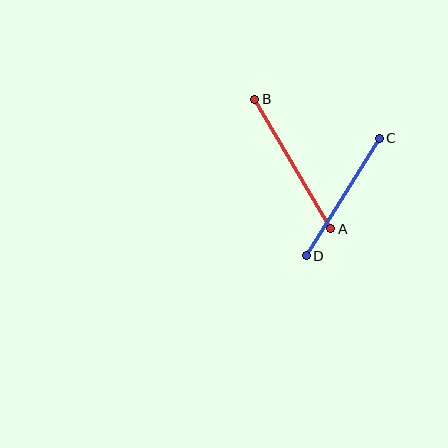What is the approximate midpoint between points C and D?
The midpoint is at approximately (343, 197) pixels.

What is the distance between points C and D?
The distance is approximately 139 pixels.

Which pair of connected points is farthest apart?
Points A and B are farthest apart.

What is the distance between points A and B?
The distance is approximately 150 pixels.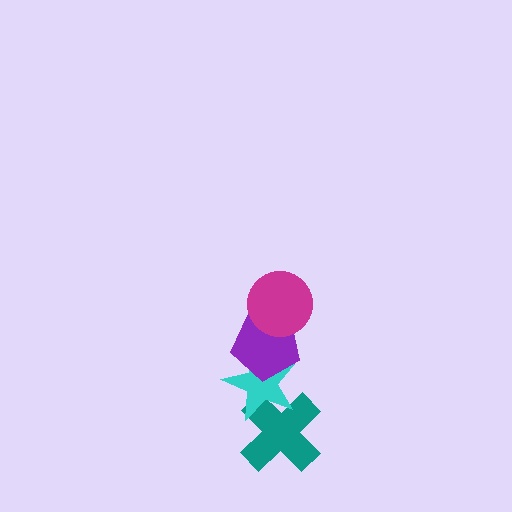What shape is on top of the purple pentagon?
The magenta circle is on top of the purple pentagon.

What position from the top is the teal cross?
The teal cross is 4th from the top.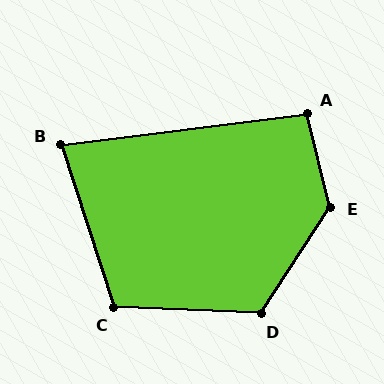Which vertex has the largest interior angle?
E, at approximately 133 degrees.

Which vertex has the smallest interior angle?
B, at approximately 79 degrees.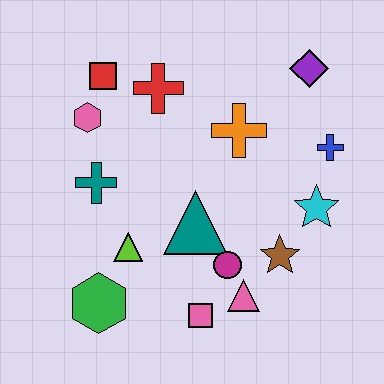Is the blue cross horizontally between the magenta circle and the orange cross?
No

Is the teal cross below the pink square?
No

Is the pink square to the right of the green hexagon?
Yes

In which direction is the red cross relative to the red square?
The red cross is to the right of the red square.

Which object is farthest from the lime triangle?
The purple diamond is farthest from the lime triangle.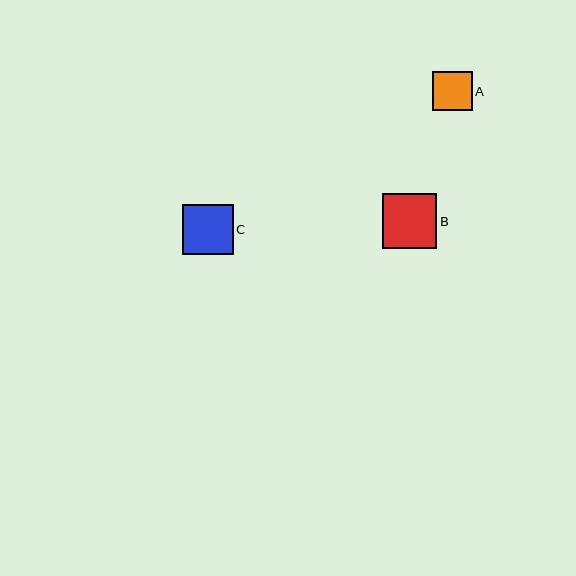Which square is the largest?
Square B is the largest with a size of approximately 55 pixels.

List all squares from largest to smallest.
From largest to smallest: B, C, A.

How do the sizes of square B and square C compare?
Square B and square C are approximately the same size.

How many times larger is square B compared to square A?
Square B is approximately 1.4 times the size of square A.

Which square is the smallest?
Square A is the smallest with a size of approximately 39 pixels.